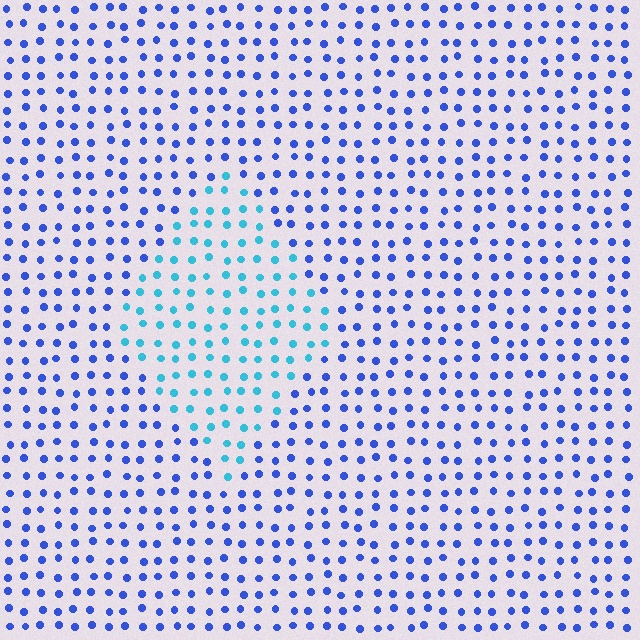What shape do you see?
I see a diamond.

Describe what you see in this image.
The image is filled with small blue elements in a uniform arrangement. A diamond-shaped region is visible where the elements are tinted to a slightly different hue, forming a subtle color boundary.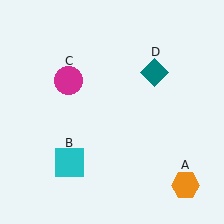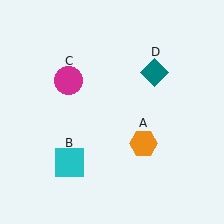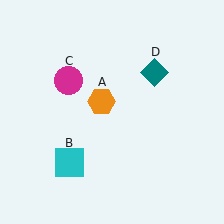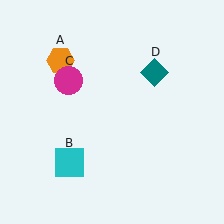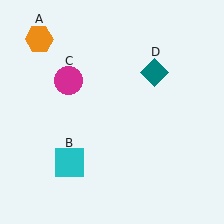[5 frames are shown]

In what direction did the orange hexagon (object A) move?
The orange hexagon (object A) moved up and to the left.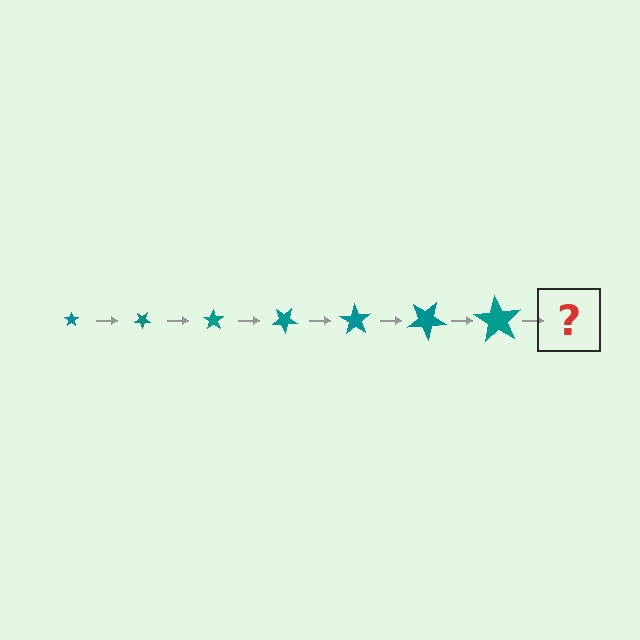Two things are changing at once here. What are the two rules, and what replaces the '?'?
The two rules are that the star grows larger each step and it rotates 35 degrees each step. The '?' should be a star, larger than the previous one and rotated 245 degrees from the start.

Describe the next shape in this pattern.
It should be a star, larger than the previous one and rotated 245 degrees from the start.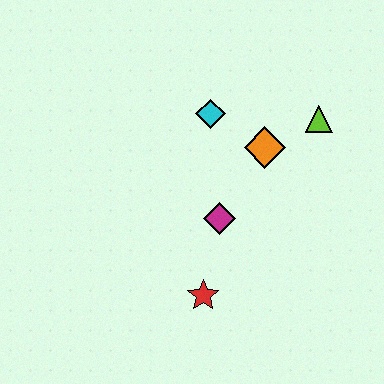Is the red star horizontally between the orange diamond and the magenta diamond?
No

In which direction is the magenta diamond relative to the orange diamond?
The magenta diamond is below the orange diamond.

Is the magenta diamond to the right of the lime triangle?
No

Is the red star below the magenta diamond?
Yes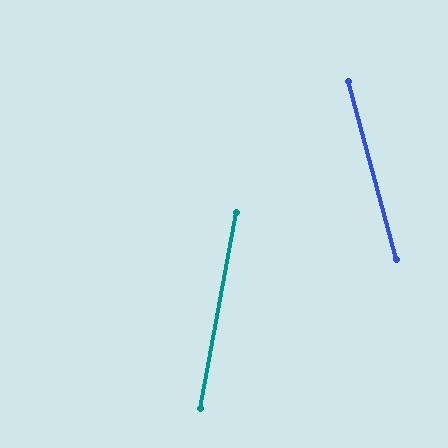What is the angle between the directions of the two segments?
Approximately 26 degrees.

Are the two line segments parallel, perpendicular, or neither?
Neither parallel nor perpendicular — they differ by about 26°.